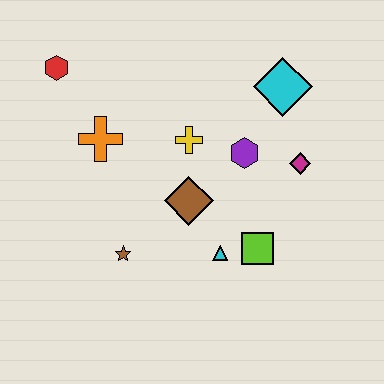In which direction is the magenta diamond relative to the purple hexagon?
The magenta diamond is to the right of the purple hexagon.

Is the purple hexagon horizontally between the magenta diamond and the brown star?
Yes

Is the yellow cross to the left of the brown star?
No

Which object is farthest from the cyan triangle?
The red hexagon is farthest from the cyan triangle.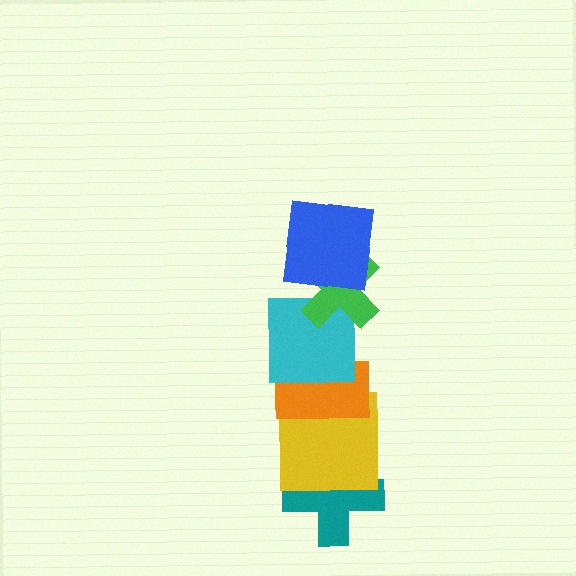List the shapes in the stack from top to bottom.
From top to bottom: the blue square, the green cross, the cyan square, the orange rectangle, the yellow square, the teal cross.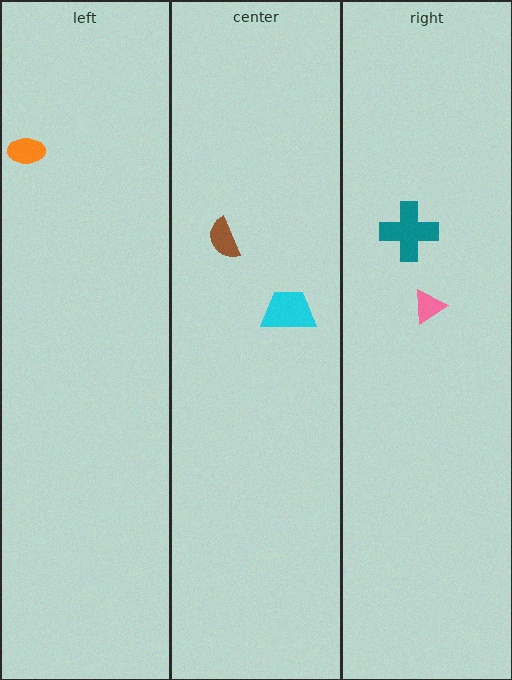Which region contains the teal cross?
The right region.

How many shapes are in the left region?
1.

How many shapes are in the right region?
2.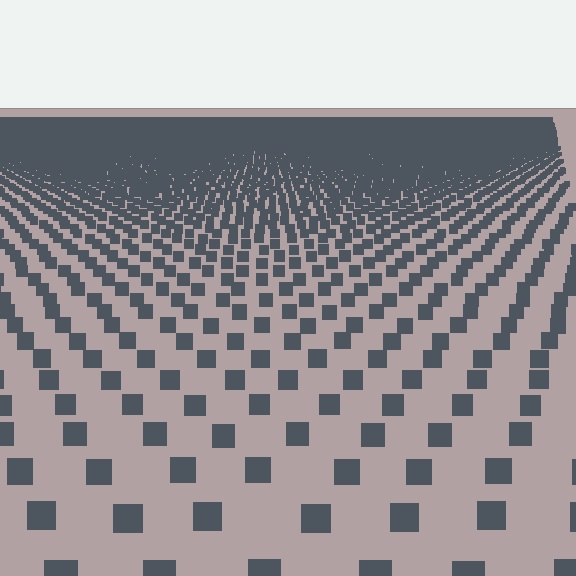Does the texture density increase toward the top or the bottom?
Density increases toward the top.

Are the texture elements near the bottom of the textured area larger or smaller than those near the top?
Larger. Near the bottom, elements are closer to the viewer and appear at a bigger on-screen size.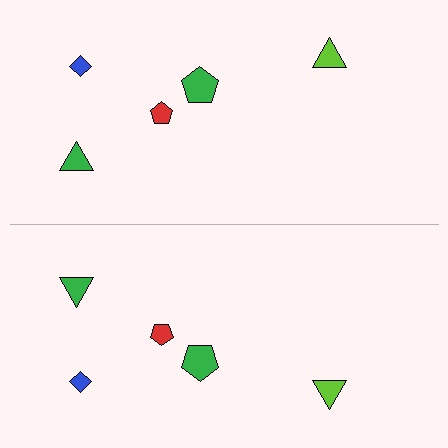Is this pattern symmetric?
Yes, this pattern has bilateral (reflection) symmetry.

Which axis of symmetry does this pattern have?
The pattern has a horizontal axis of symmetry running through the center of the image.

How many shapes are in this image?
There are 10 shapes in this image.